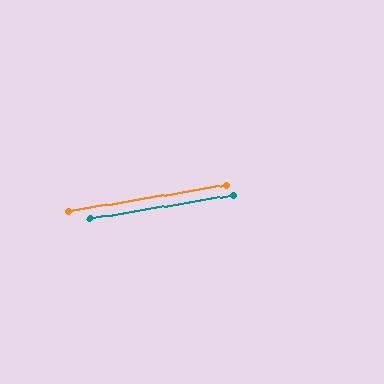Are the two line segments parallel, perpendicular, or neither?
Parallel — their directions differ by only 0.1°.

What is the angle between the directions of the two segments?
Approximately 0 degrees.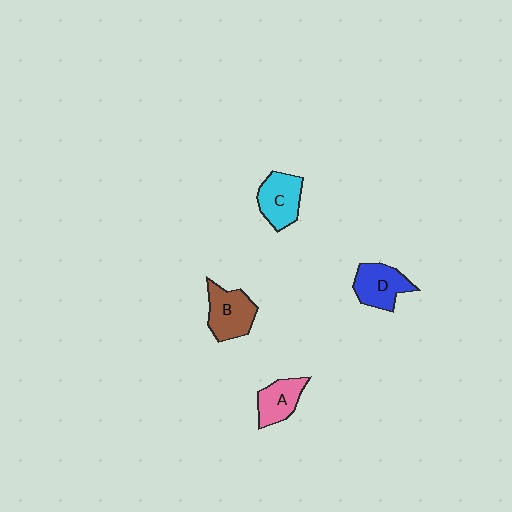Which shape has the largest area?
Shape B (brown).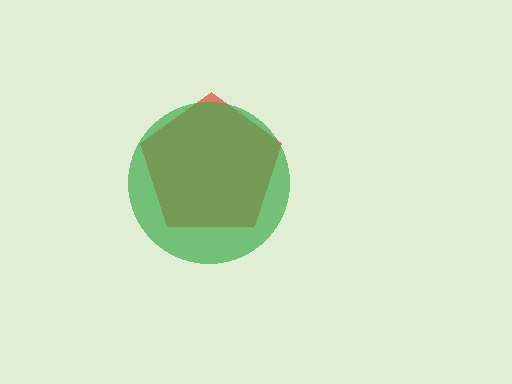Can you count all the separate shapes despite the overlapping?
Yes, there are 2 separate shapes.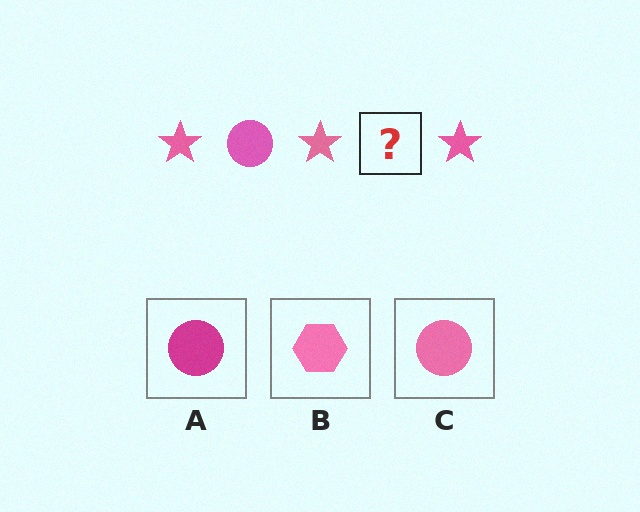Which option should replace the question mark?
Option C.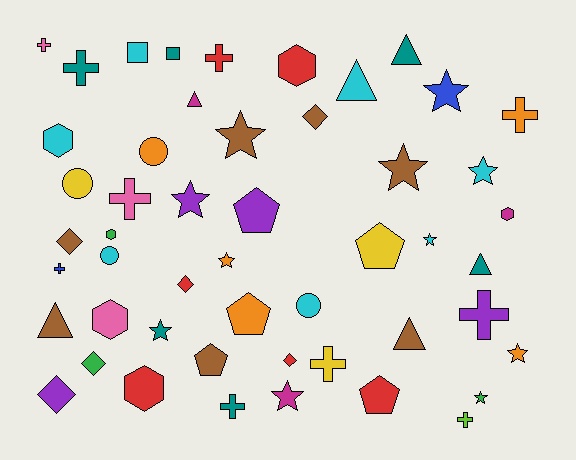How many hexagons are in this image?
There are 6 hexagons.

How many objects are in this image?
There are 50 objects.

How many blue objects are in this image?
There are 2 blue objects.